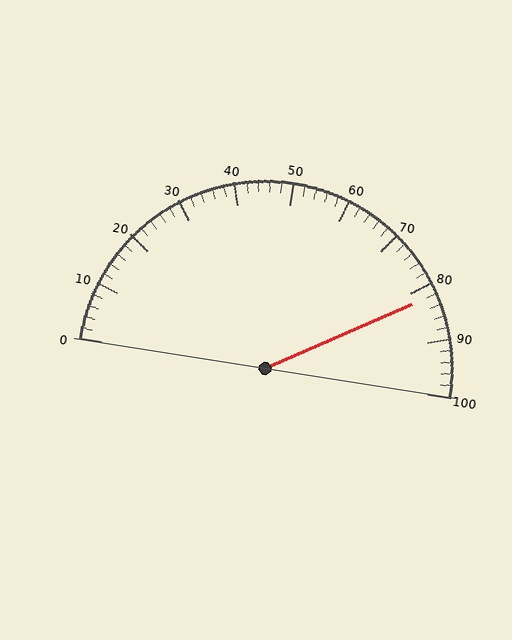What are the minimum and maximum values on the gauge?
The gauge ranges from 0 to 100.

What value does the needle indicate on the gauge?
The needle indicates approximately 82.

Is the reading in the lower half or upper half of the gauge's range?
The reading is in the upper half of the range (0 to 100).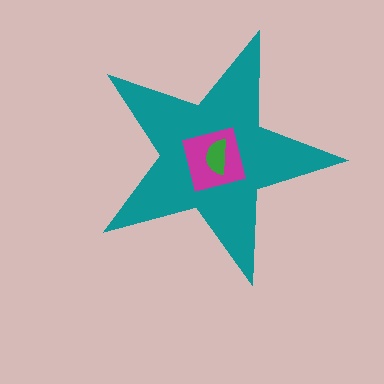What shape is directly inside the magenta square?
The green semicircle.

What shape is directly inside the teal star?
The magenta square.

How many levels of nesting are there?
3.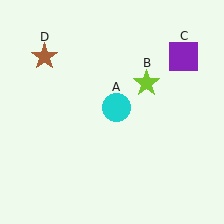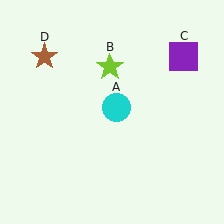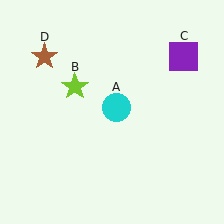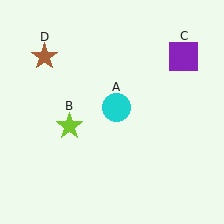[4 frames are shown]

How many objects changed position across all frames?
1 object changed position: lime star (object B).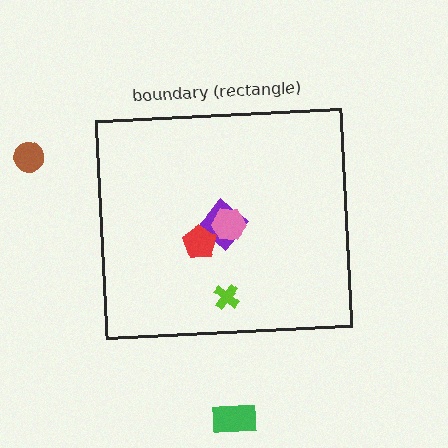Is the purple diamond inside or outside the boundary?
Inside.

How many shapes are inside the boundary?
4 inside, 2 outside.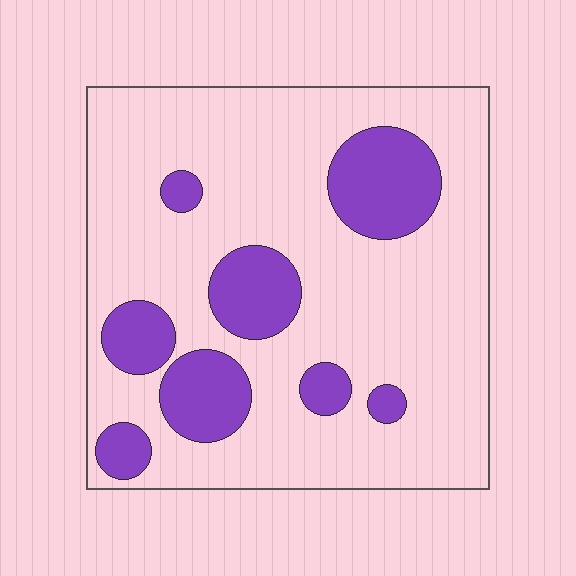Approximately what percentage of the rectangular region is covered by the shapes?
Approximately 20%.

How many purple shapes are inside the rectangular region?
8.